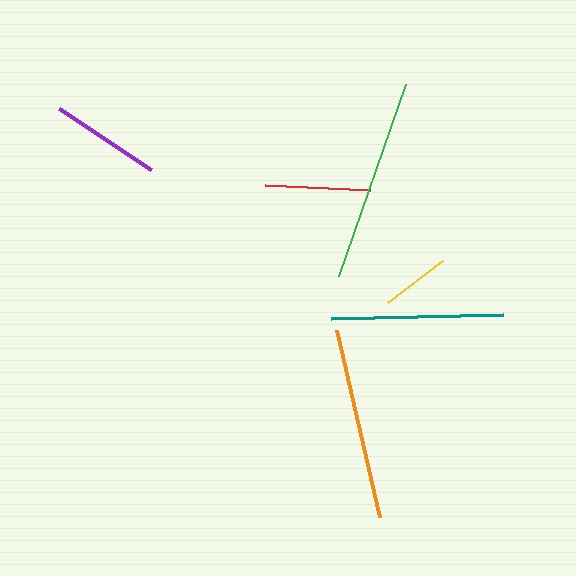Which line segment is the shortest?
The yellow line is the shortest at approximately 70 pixels.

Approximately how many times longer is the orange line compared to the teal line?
The orange line is approximately 1.1 times the length of the teal line.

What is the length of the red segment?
The red segment is approximately 105 pixels long.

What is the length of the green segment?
The green segment is approximately 203 pixels long.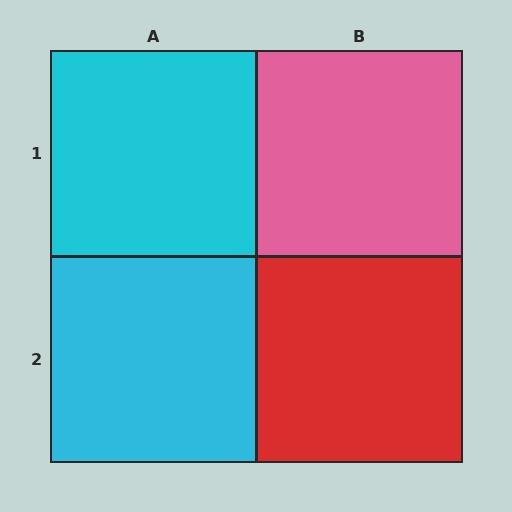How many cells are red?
1 cell is red.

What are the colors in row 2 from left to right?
Cyan, red.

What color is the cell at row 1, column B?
Pink.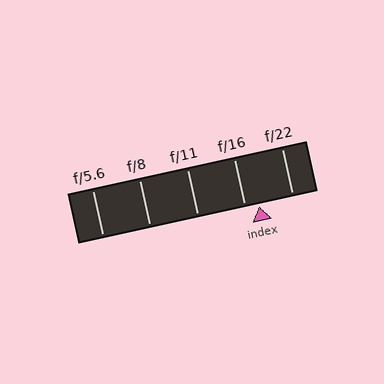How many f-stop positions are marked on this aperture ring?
There are 5 f-stop positions marked.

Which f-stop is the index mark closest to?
The index mark is closest to f/16.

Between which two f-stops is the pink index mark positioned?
The index mark is between f/16 and f/22.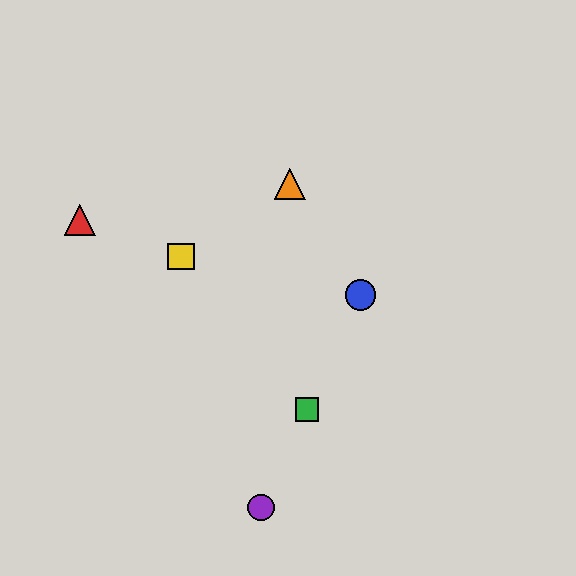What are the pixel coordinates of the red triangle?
The red triangle is at (80, 220).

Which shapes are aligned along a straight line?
The blue circle, the green square, the purple circle are aligned along a straight line.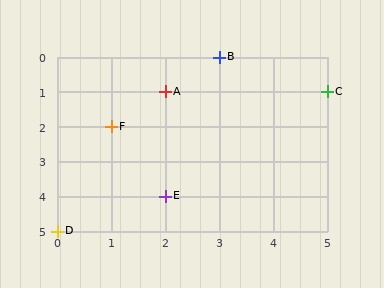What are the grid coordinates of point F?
Point F is at grid coordinates (1, 2).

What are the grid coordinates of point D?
Point D is at grid coordinates (0, 5).